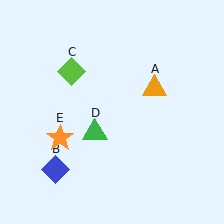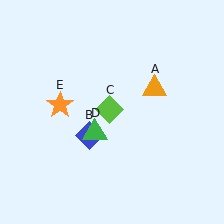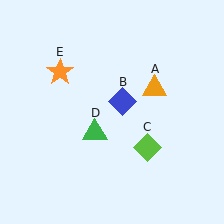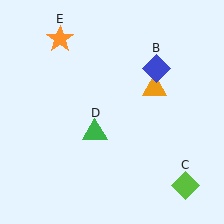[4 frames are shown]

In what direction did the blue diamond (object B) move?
The blue diamond (object B) moved up and to the right.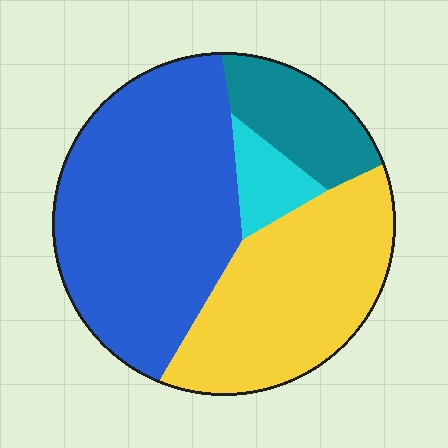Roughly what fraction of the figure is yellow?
Yellow takes up about one third (1/3) of the figure.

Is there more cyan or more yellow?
Yellow.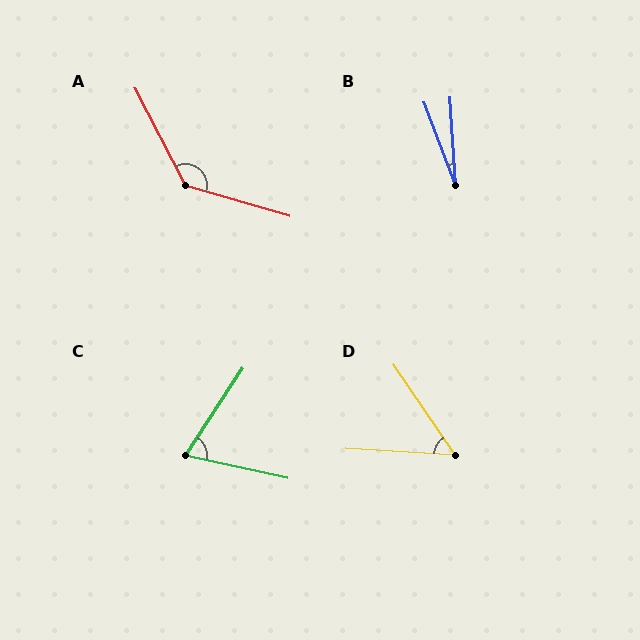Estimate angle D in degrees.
Approximately 53 degrees.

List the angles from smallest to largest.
B (17°), D (53°), C (69°), A (134°).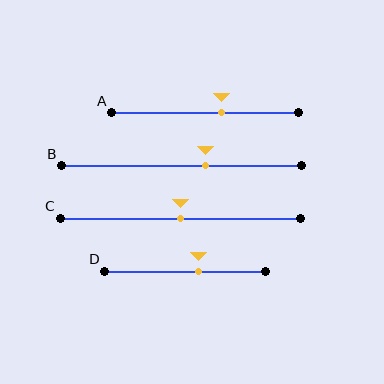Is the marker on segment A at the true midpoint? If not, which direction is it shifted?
No, the marker on segment A is shifted to the right by about 9% of the segment length.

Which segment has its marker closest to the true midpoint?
Segment C has its marker closest to the true midpoint.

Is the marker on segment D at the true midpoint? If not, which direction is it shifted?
No, the marker on segment D is shifted to the right by about 9% of the segment length.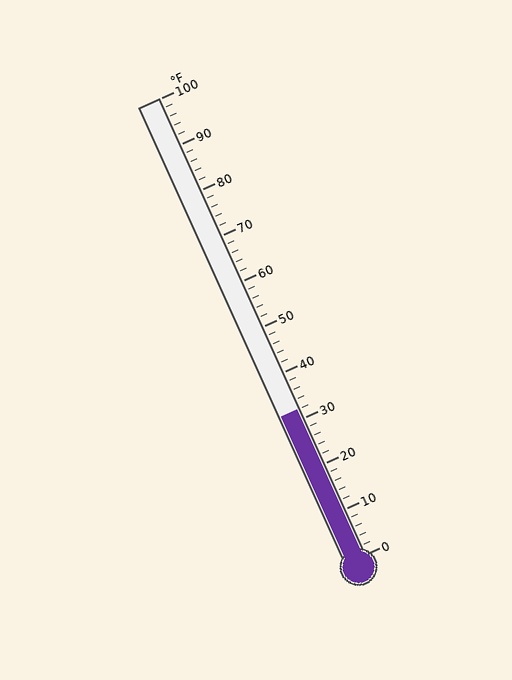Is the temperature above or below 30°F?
The temperature is above 30°F.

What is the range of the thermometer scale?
The thermometer scale ranges from 0°F to 100°F.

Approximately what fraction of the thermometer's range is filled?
The thermometer is filled to approximately 30% of its range.